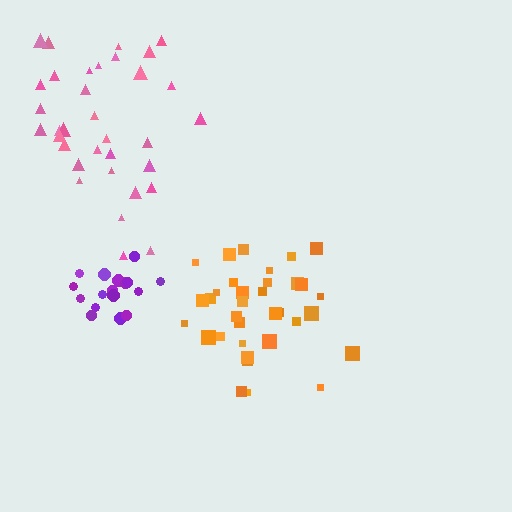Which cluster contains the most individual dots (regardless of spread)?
Orange (34).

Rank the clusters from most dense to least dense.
orange, purple, pink.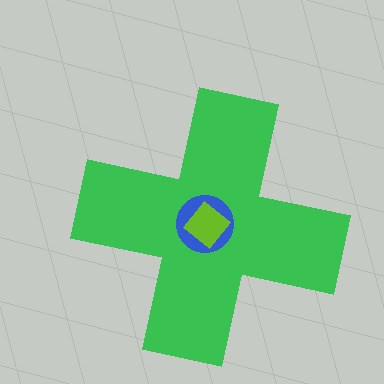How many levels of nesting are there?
3.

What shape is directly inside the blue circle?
The lime diamond.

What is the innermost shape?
The lime diamond.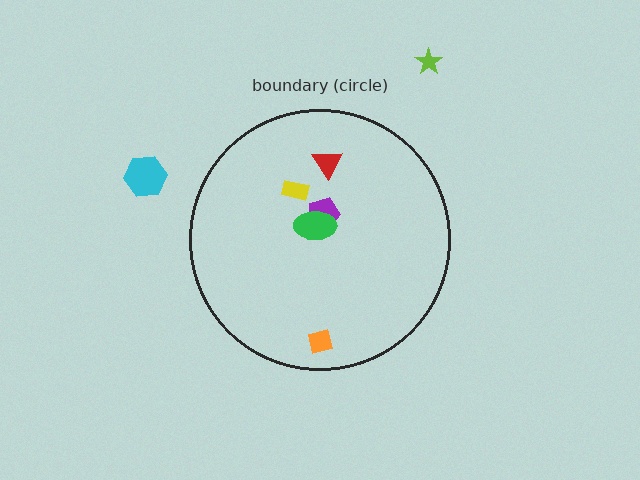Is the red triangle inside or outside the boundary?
Inside.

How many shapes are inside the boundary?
5 inside, 2 outside.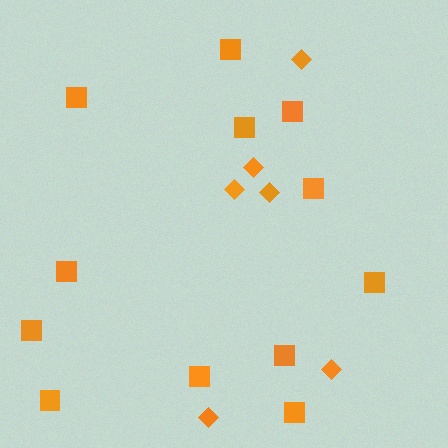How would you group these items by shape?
There are 2 groups: one group of diamonds (6) and one group of squares (12).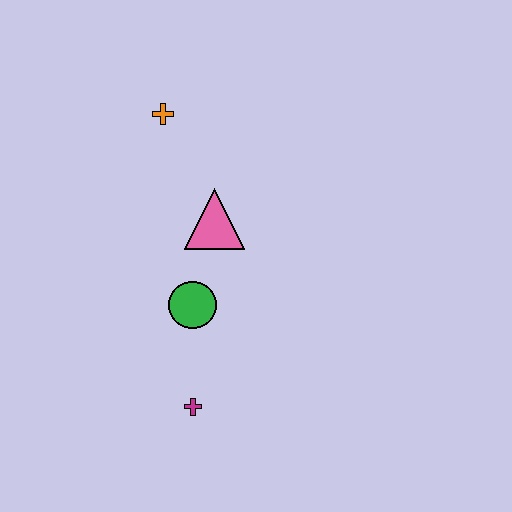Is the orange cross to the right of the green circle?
No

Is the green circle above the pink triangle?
No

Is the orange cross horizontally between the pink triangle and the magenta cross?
No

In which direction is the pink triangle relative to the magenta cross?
The pink triangle is above the magenta cross.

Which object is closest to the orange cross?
The pink triangle is closest to the orange cross.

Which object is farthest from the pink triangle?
The magenta cross is farthest from the pink triangle.